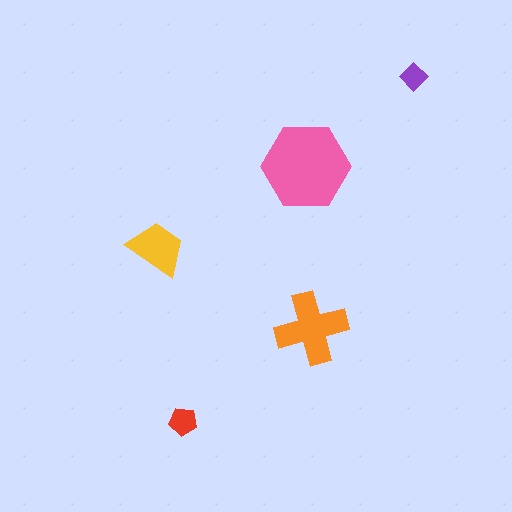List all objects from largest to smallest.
The pink hexagon, the orange cross, the yellow trapezoid, the red pentagon, the purple diamond.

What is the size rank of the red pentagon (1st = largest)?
4th.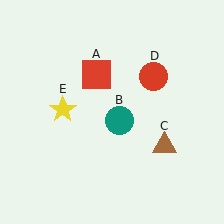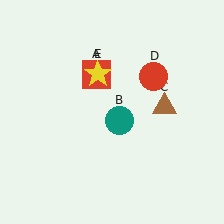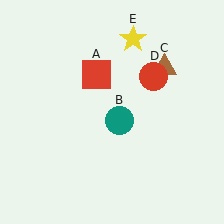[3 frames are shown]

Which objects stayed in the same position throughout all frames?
Red square (object A) and teal circle (object B) and red circle (object D) remained stationary.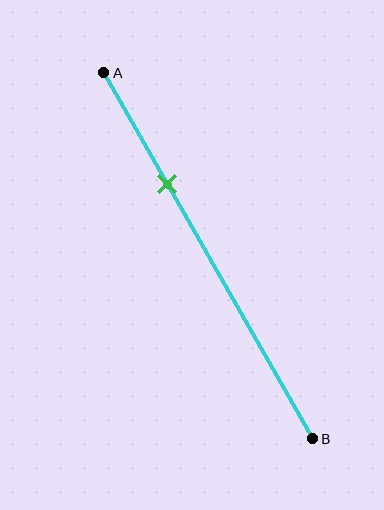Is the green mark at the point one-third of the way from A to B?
Yes, the mark is approximately at the one-third point.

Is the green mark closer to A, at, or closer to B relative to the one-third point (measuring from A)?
The green mark is approximately at the one-third point of segment AB.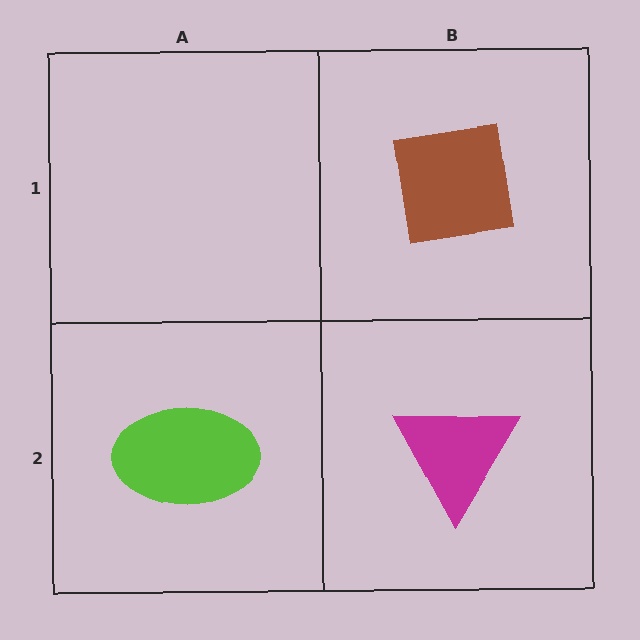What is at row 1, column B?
A brown square.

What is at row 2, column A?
A lime ellipse.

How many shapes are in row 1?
1 shape.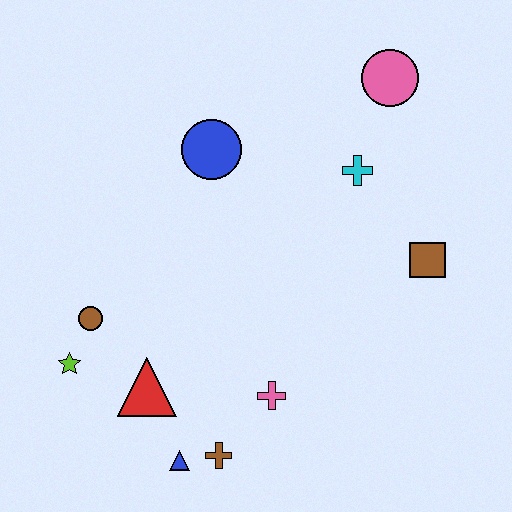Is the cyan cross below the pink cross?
No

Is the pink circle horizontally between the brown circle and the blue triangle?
No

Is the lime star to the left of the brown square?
Yes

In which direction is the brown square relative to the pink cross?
The brown square is to the right of the pink cross.